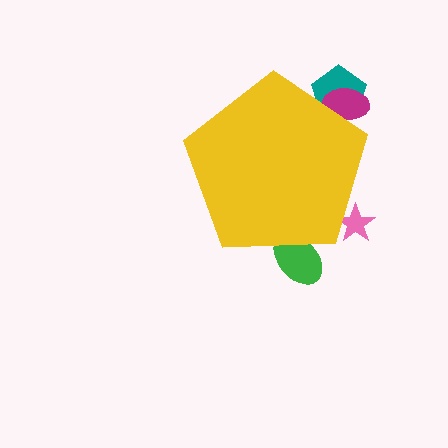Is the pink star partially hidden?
Yes, the pink star is partially hidden behind the yellow pentagon.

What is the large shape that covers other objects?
A yellow pentagon.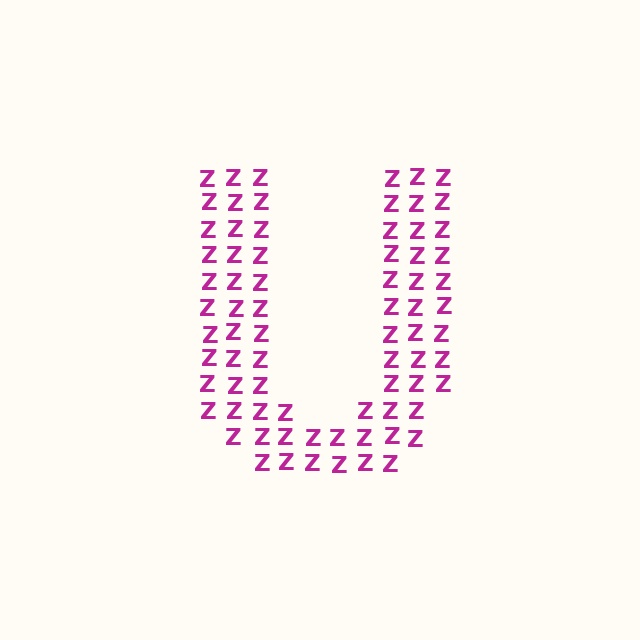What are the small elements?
The small elements are letter Z's.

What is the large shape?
The large shape is the letter U.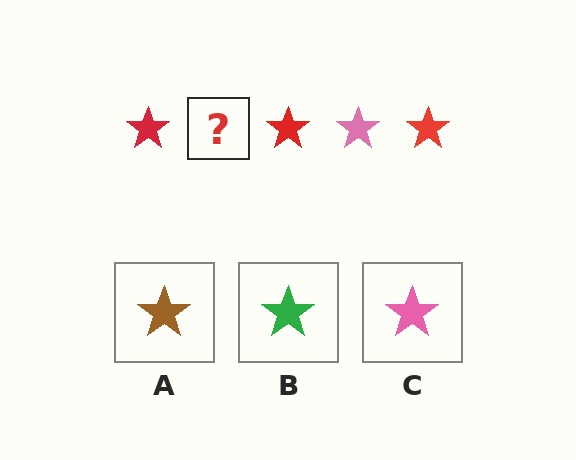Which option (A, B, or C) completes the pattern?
C.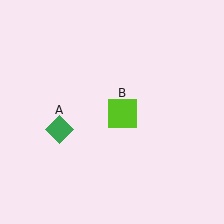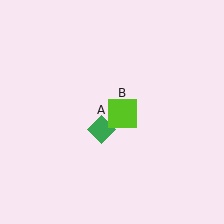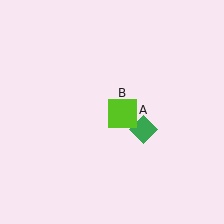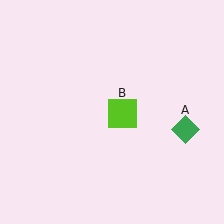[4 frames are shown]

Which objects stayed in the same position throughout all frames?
Lime square (object B) remained stationary.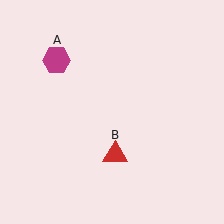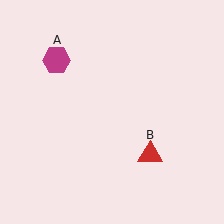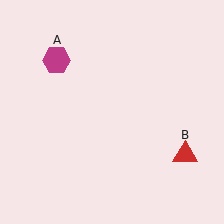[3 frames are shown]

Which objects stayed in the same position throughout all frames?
Magenta hexagon (object A) remained stationary.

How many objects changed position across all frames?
1 object changed position: red triangle (object B).